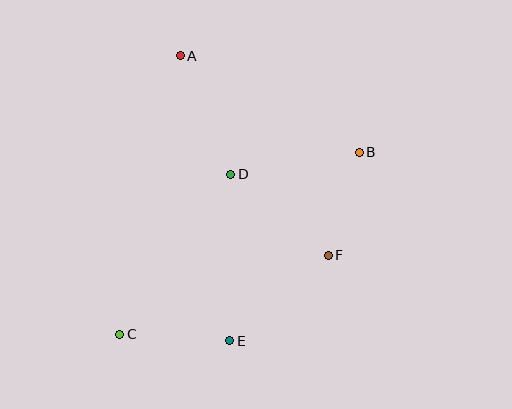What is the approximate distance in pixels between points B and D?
The distance between B and D is approximately 130 pixels.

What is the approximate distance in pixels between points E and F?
The distance between E and F is approximately 130 pixels.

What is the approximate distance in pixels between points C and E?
The distance between C and E is approximately 110 pixels.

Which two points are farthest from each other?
Points B and C are farthest from each other.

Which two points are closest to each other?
Points B and F are closest to each other.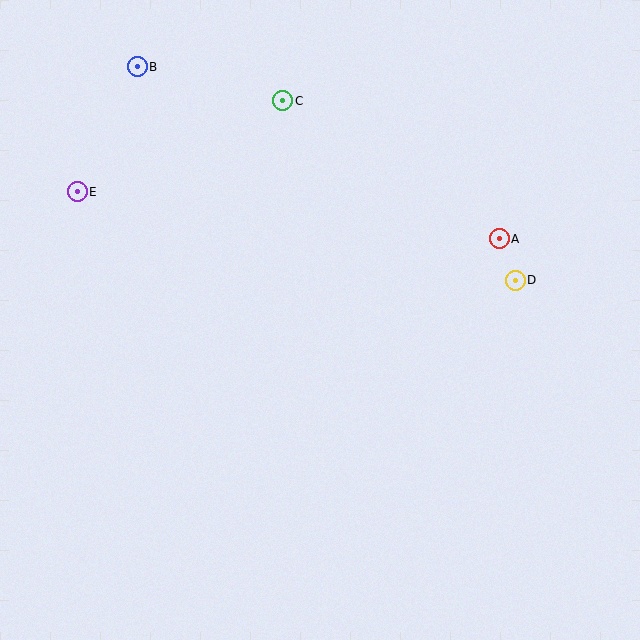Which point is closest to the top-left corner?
Point B is closest to the top-left corner.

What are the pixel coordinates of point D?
Point D is at (515, 280).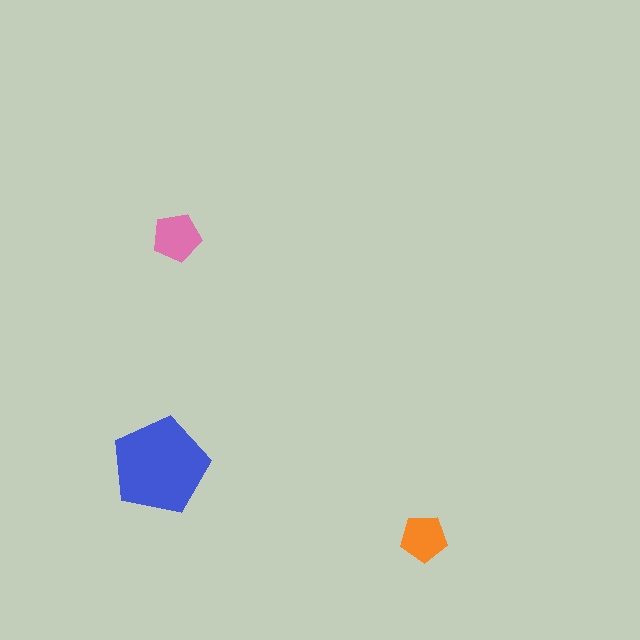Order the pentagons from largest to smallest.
the blue one, the pink one, the orange one.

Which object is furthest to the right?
The orange pentagon is rightmost.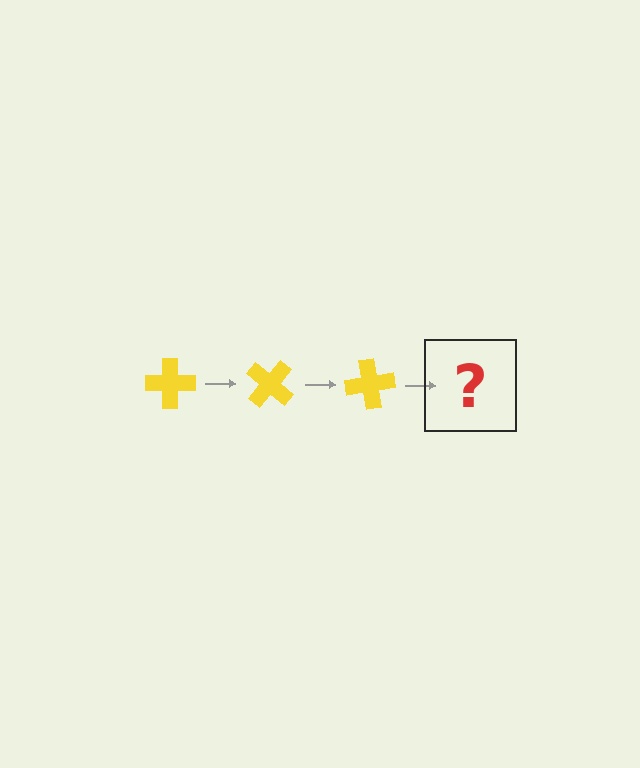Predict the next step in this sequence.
The next step is a yellow cross rotated 120 degrees.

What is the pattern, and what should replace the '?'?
The pattern is that the cross rotates 40 degrees each step. The '?' should be a yellow cross rotated 120 degrees.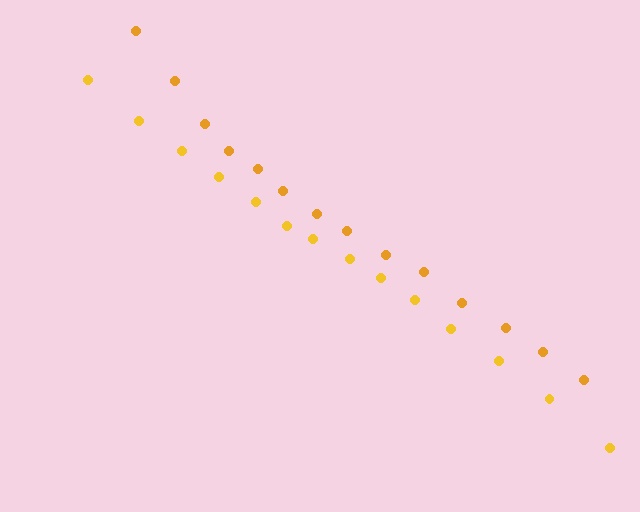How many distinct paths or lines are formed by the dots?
There are 2 distinct paths.